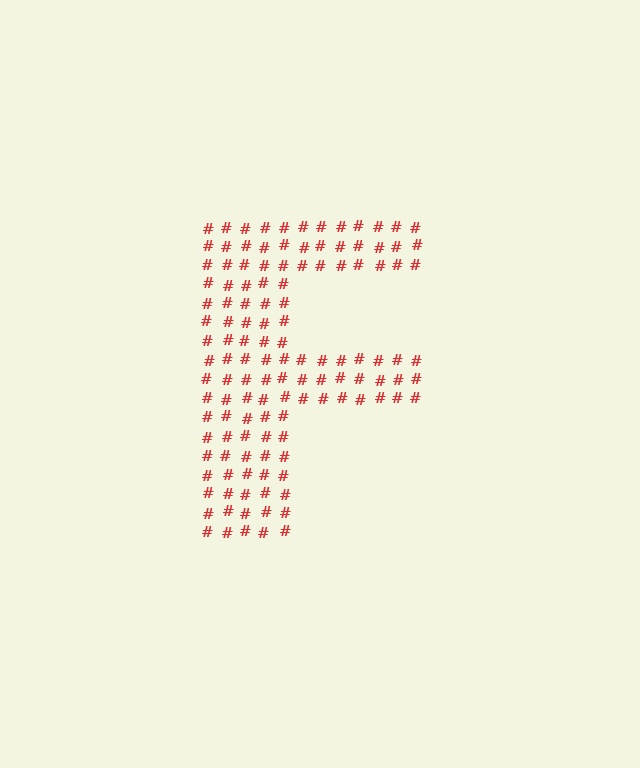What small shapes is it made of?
It is made of small hash symbols.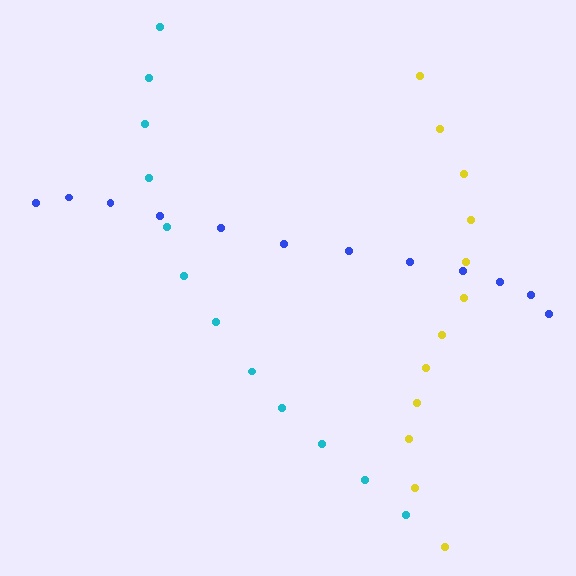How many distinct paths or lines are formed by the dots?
There are 3 distinct paths.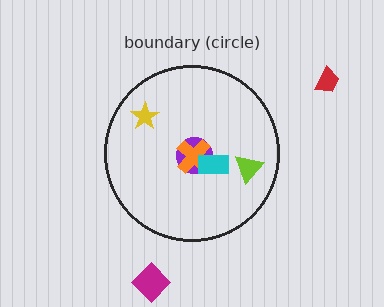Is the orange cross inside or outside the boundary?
Inside.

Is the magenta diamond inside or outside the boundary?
Outside.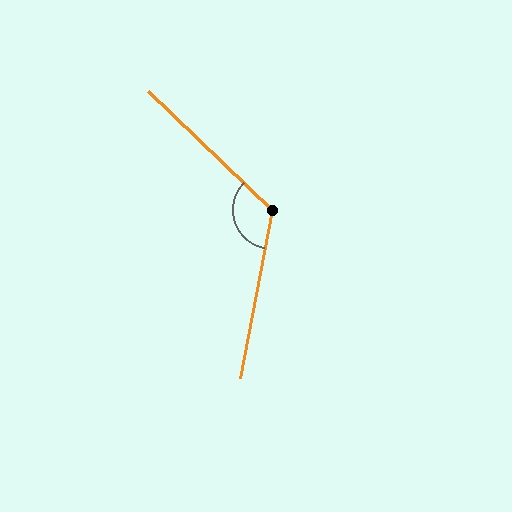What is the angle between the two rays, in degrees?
Approximately 123 degrees.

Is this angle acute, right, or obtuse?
It is obtuse.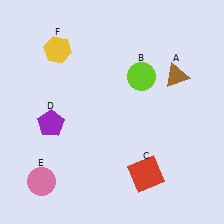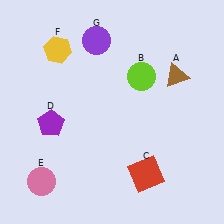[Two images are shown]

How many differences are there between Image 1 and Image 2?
There is 1 difference between the two images.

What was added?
A purple circle (G) was added in Image 2.